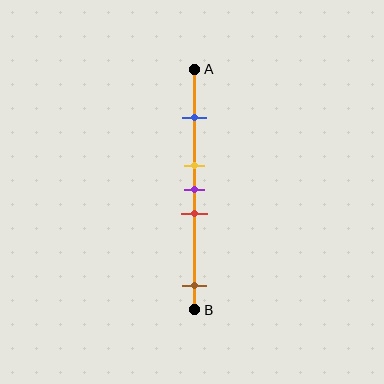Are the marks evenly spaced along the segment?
No, the marks are not evenly spaced.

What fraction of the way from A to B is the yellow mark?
The yellow mark is approximately 40% (0.4) of the way from A to B.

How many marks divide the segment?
There are 5 marks dividing the segment.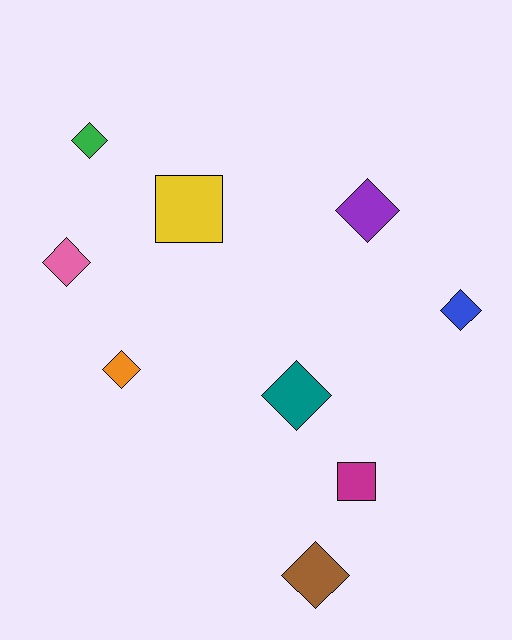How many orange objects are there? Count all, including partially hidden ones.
There is 1 orange object.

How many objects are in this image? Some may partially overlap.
There are 9 objects.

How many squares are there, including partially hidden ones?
There are 2 squares.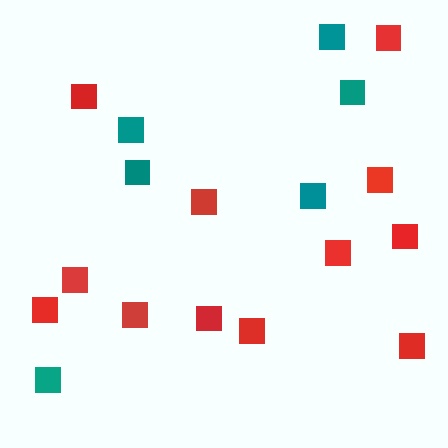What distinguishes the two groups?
There are 2 groups: one group of teal squares (6) and one group of red squares (12).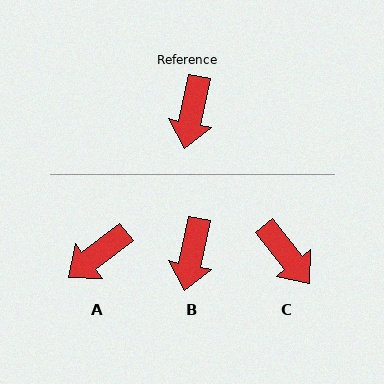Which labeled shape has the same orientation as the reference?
B.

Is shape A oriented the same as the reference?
No, it is off by about 40 degrees.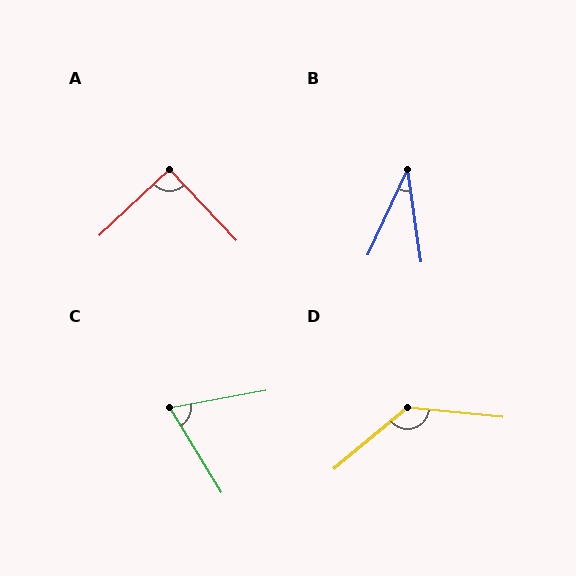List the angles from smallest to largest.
B (33°), C (69°), A (90°), D (134°).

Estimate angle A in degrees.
Approximately 90 degrees.